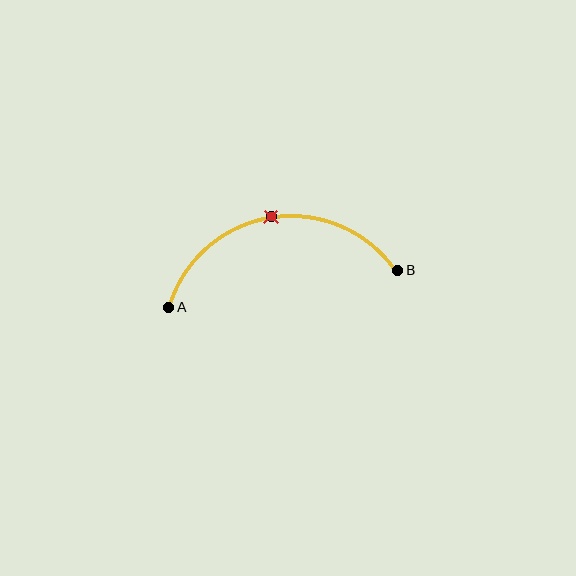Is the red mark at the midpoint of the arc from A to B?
Yes. The red mark lies on the arc at equal arc-length from both A and B — it is the arc midpoint.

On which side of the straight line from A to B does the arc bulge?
The arc bulges above the straight line connecting A and B.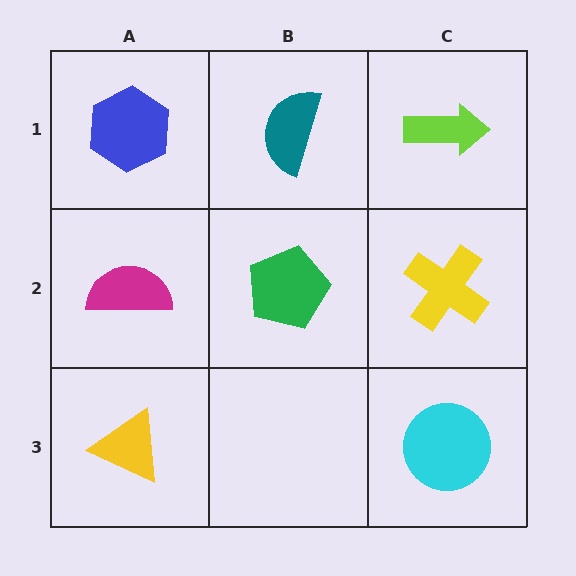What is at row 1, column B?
A teal semicircle.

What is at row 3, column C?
A cyan circle.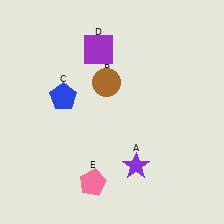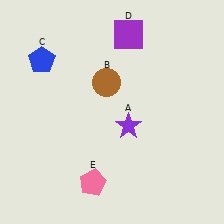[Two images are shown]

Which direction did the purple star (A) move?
The purple star (A) moved up.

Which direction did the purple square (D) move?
The purple square (D) moved right.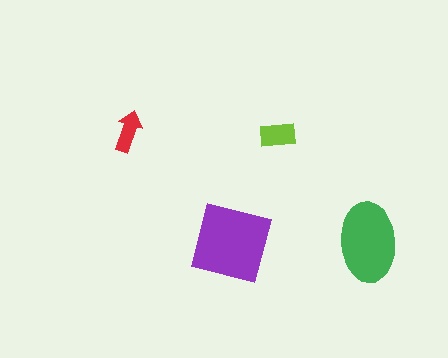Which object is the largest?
The purple square.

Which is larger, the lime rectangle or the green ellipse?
The green ellipse.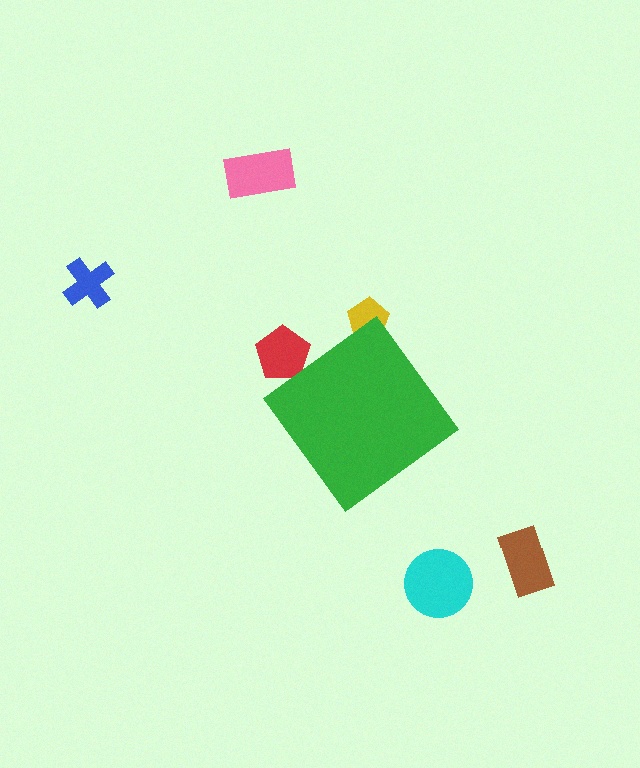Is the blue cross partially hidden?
No, the blue cross is fully visible.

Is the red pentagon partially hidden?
Yes, the red pentagon is partially hidden behind the green diamond.